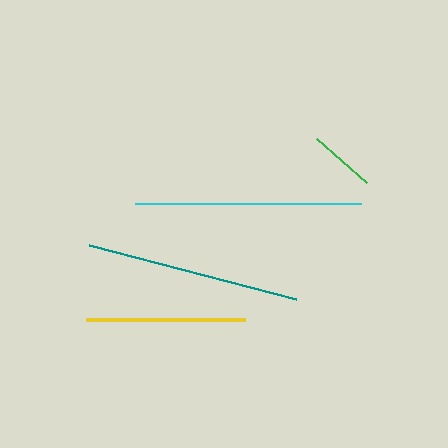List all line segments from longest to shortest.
From longest to shortest: cyan, teal, yellow, green.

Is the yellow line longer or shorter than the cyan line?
The cyan line is longer than the yellow line.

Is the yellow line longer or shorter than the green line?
The yellow line is longer than the green line.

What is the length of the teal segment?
The teal segment is approximately 213 pixels long.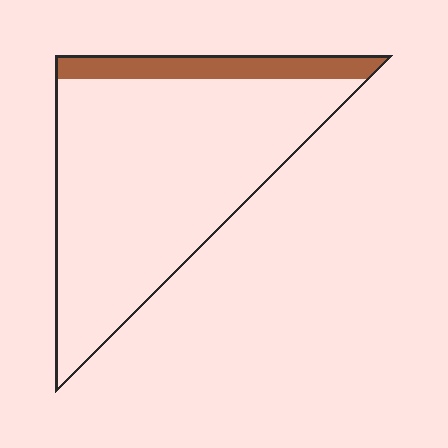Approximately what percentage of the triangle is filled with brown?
Approximately 15%.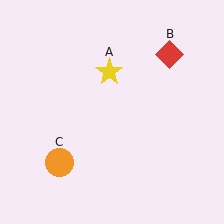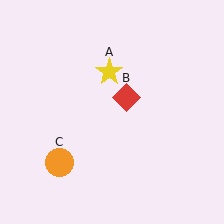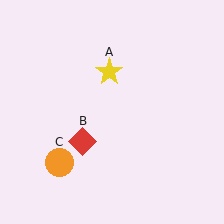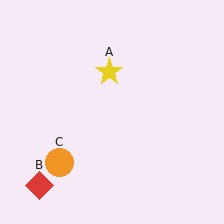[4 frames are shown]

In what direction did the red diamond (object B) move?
The red diamond (object B) moved down and to the left.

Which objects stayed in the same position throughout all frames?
Yellow star (object A) and orange circle (object C) remained stationary.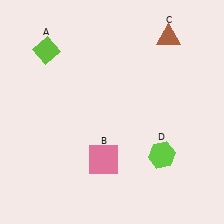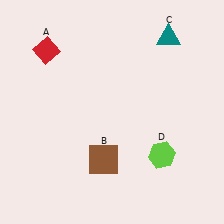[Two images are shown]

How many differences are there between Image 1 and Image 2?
There are 3 differences between the two images.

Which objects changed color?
A changed from lime to red. B changed from pink to brown. C changed from brown to teal.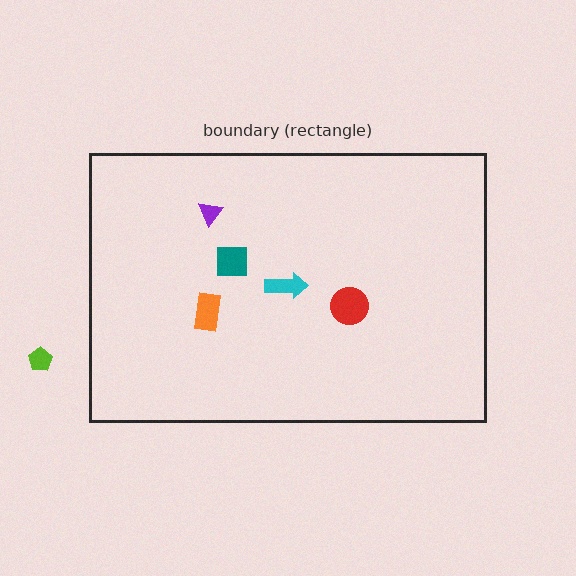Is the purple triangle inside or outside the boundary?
Inside.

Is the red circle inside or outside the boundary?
Inside.